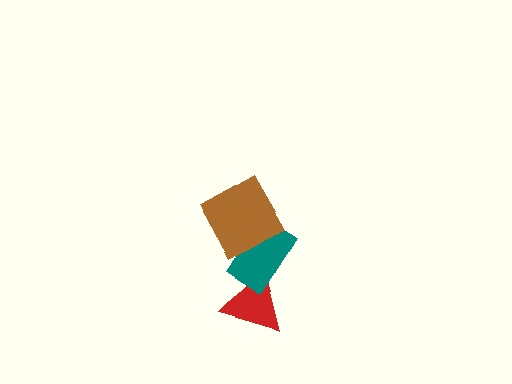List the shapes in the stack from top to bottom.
From top to bottom: the brown square, the teal rectangle, the red triangle.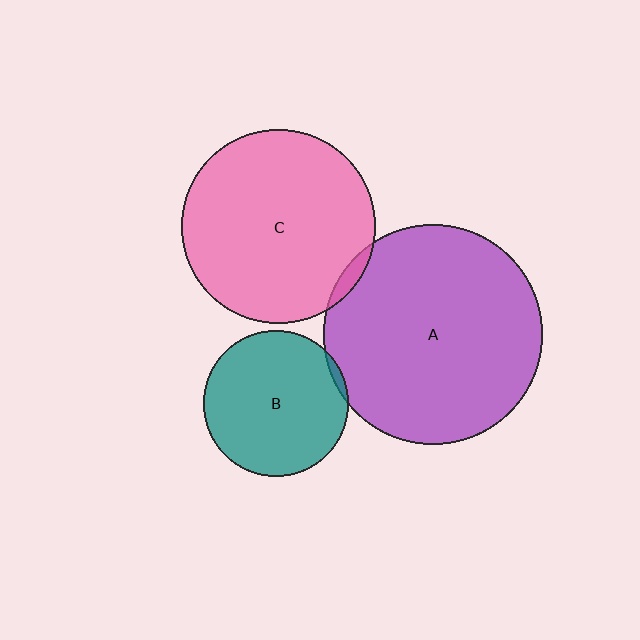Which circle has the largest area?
Circle A (purple).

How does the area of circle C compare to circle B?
Approximately 1.8 times.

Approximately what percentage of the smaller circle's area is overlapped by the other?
Approximately 5%.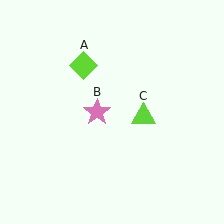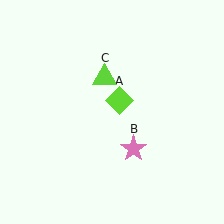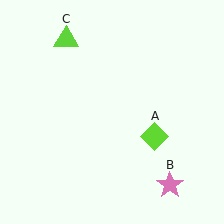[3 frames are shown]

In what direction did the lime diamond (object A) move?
The lime diamond (object A) moved down and to the right.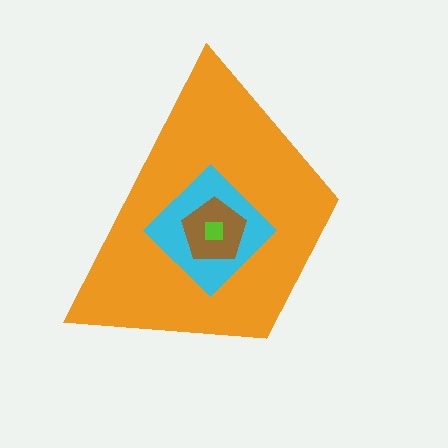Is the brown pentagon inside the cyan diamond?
Yes.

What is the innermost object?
The lime square.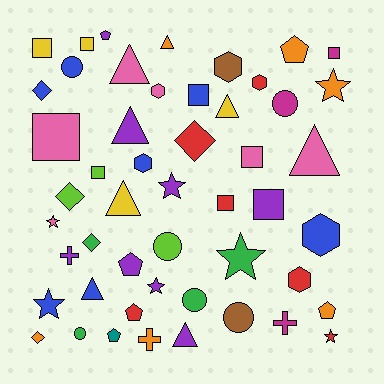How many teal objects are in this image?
There is 1 teal object.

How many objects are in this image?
There are 50 objects.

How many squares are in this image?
There are 9 squares.